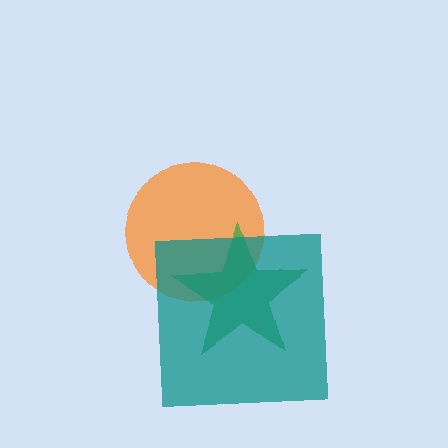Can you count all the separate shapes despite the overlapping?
Yes, there are 3 separate shapes.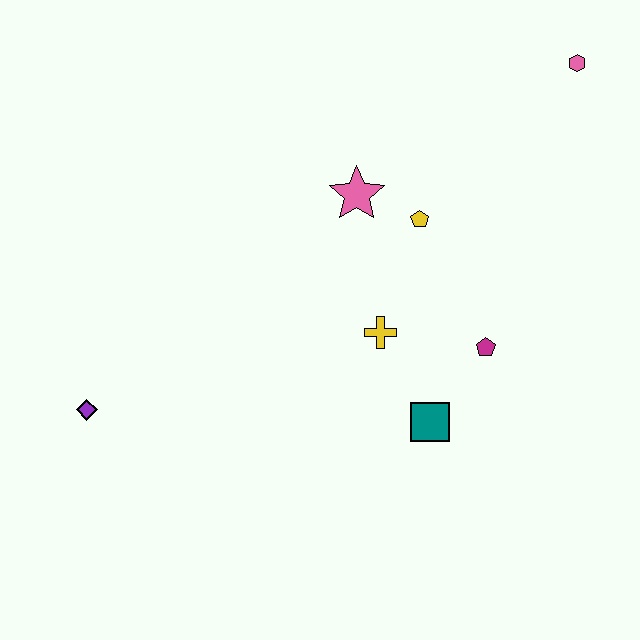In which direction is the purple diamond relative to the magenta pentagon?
The purple diamond is to the left of the magenta pentagon.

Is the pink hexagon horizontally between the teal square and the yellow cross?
No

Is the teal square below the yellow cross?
Yes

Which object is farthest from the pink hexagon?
The purple diamond is farthest from the pink hexagon.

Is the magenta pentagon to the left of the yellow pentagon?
No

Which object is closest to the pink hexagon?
The yellow pentagon is closest to the pink hexagon.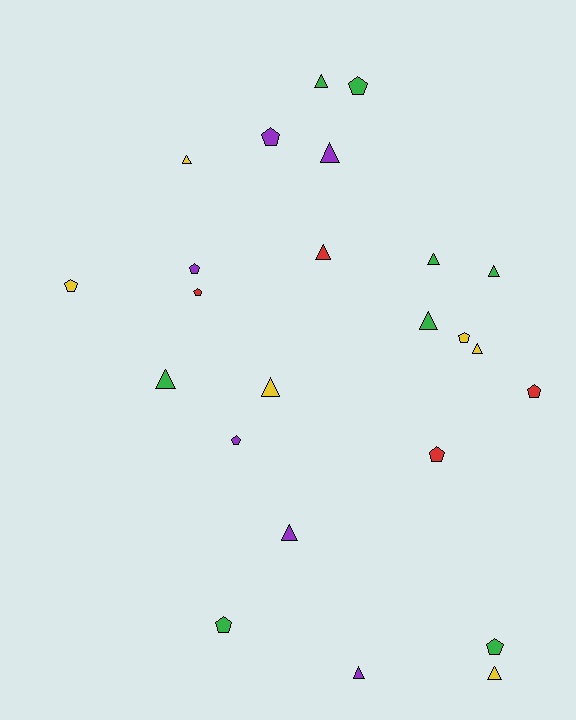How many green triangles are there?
There are 5 green triangles.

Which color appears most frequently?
Green, with 8 objects.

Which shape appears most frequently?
Triangle, with 13 objects.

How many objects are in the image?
There are 24 objects.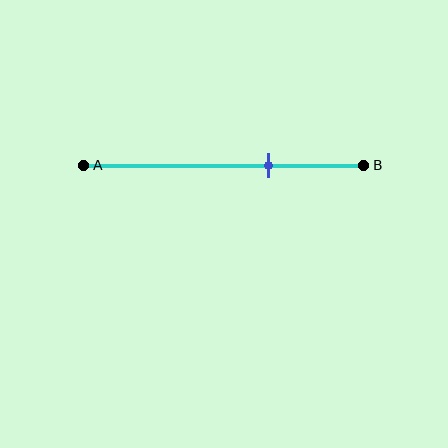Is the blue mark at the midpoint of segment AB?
No, the mark is at about 65% from A, not at the 50% midpoint.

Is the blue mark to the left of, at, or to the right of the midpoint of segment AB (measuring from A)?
The blue mark is to the right of the midpoint of segment AB.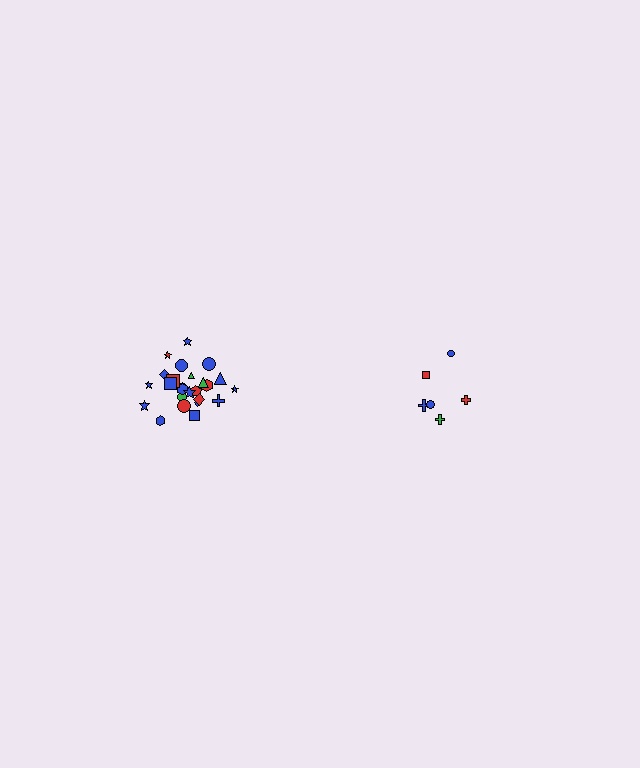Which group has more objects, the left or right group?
The left group.